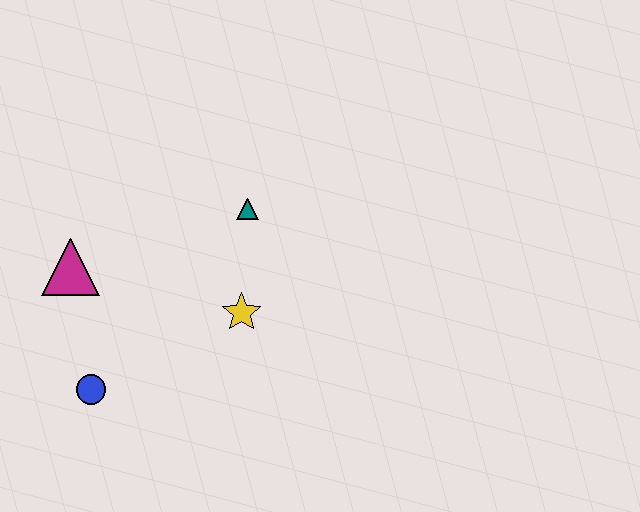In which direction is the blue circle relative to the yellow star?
The blue circle is to the left of the yellow star.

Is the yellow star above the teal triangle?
No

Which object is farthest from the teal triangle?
The blue circle is farthest from the teal triangle.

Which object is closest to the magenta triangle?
The blue circle is closest to the magenta triangle.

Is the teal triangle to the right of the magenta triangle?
Yes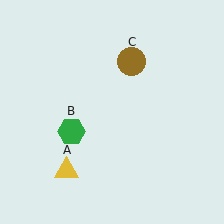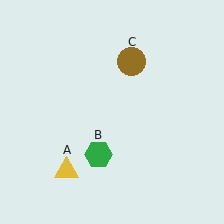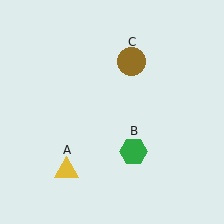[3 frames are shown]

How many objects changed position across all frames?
1 object changed position: green hexagon (object B).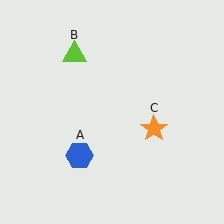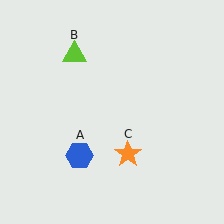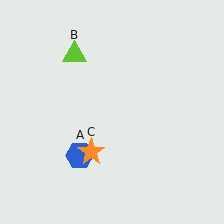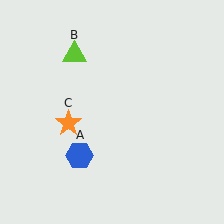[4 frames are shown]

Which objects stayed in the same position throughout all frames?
Blue hexagon (object A) and lime triangle (object B) remained stationary.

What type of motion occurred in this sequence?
The orange star (object C) rotated clockwise around the center of the scene.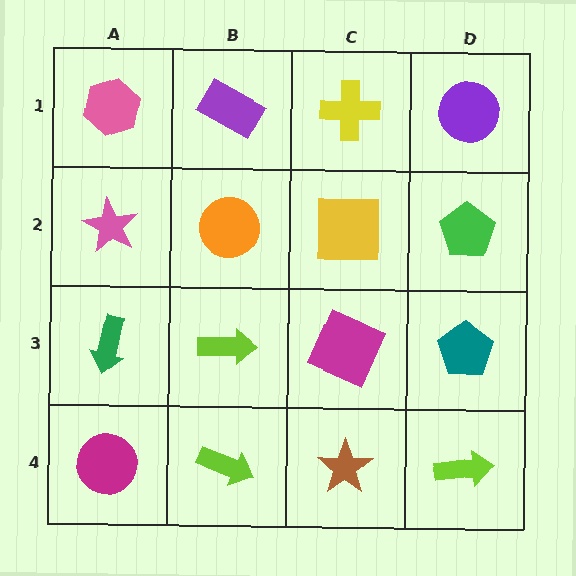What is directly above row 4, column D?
A teal pentagon.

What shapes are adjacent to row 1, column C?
A yellow square (row 2, column C), a purple rectangle (row 1, column B), a purple circle (row 1, column D).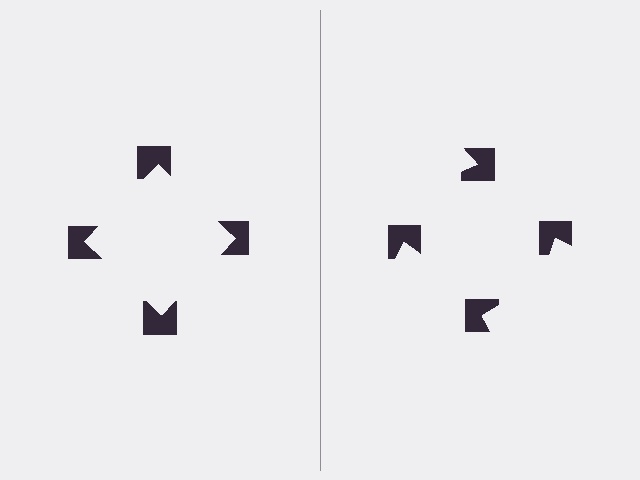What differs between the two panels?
The notched squares are positioned identically on both sides; only the wedge orientations differ. On the left they align to a square; on the right they are misaligned.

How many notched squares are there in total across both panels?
8 — 4 on each side.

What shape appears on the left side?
An illusory square.